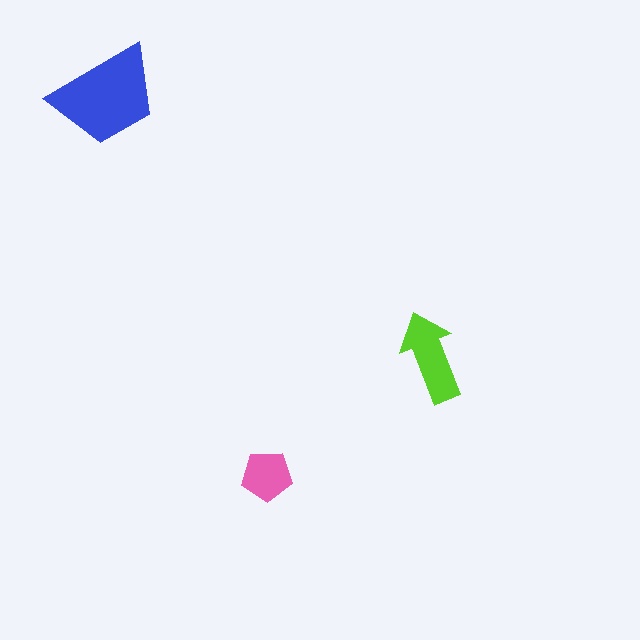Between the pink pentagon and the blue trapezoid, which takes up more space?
The blue trapezoid.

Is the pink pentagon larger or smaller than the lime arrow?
Smaller.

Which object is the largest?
The blue trapezoid.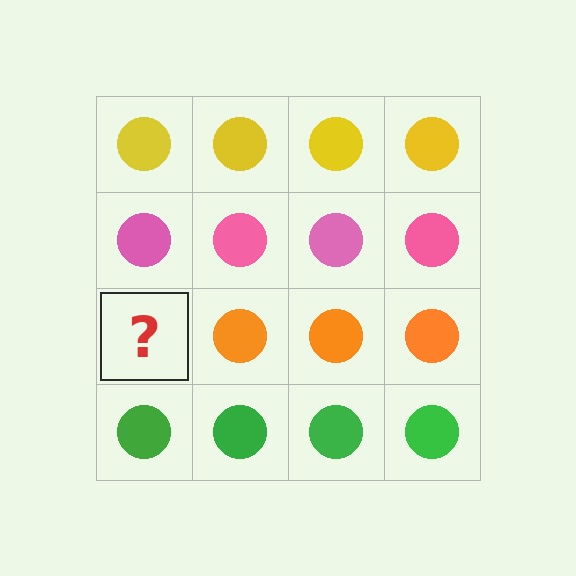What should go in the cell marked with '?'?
The missing cell should contain an orange circle.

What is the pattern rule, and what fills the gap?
The rule is that each row has a consistent color. The gap should be filled with an orange circle.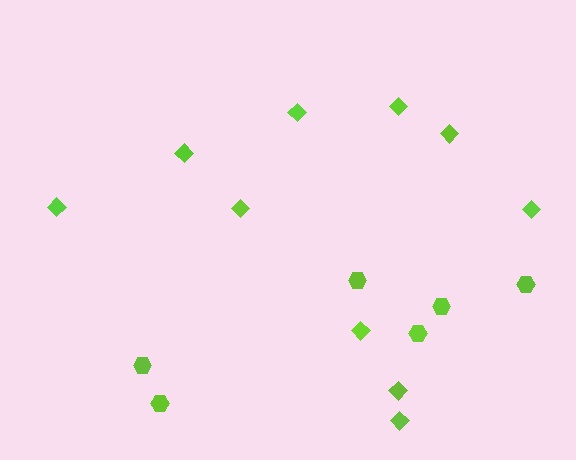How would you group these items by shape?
There are 2 groups: one group of hexagons (6) and one group of diamonds (10).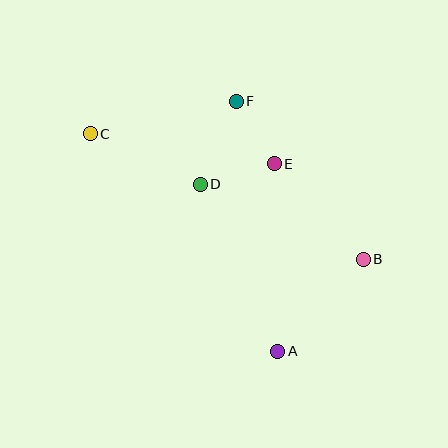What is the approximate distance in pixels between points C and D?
The distance between C and D is approximately 121 pixels.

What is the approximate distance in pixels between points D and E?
The distance between D and E is approximately 77 pixels.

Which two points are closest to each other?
Points E and F are closest to each other.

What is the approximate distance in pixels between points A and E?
The distance between A and E is approximately 188 pixels.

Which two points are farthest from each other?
Points B and C are farthest from each other.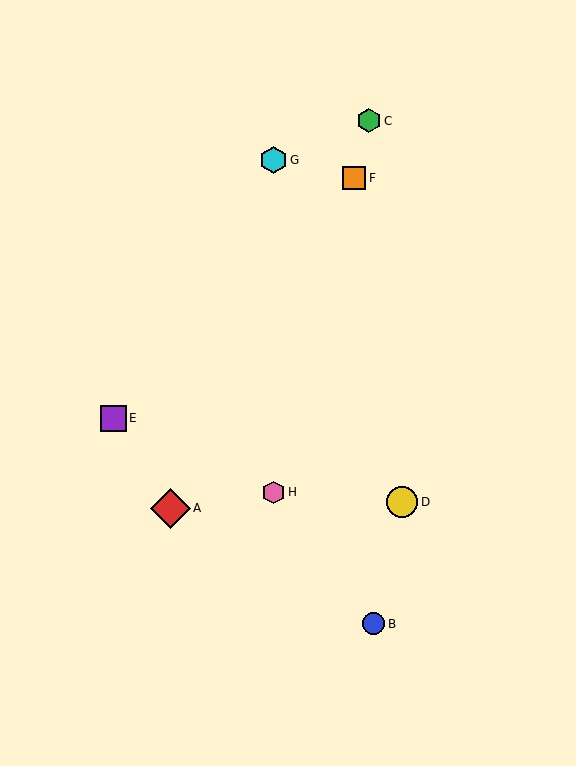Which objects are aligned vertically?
Objects G, H are aligned vertically.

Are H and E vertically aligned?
No, H is at x≈274 and E is at x≈114.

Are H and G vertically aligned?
Yes, both are at x≈274.